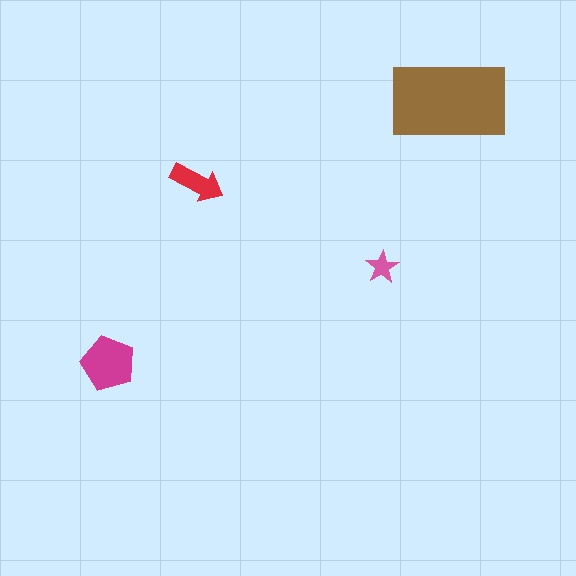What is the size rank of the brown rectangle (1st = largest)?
1st.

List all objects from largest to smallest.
The brown rectangle, the magenta pentagon, the red arrow, the pink star.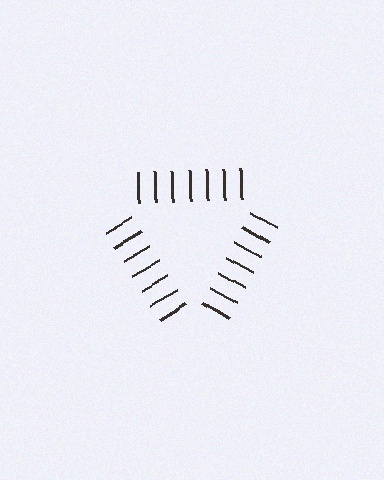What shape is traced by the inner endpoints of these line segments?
An illusory triangle — the line segments terminate on its edges but no continuous stroke is drawn.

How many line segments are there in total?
21 — 7 along each of the 3 edges.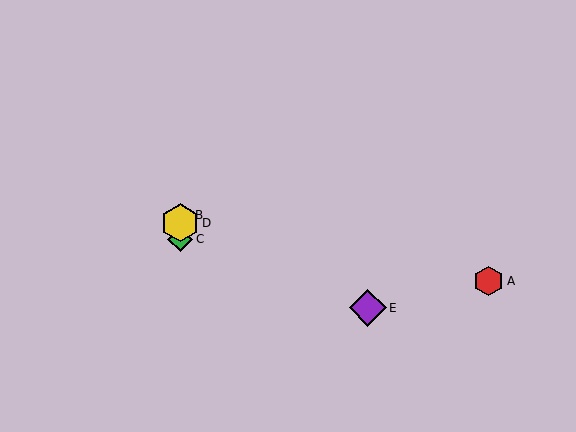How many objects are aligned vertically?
3 objects (B, C, D) are aligned vertically.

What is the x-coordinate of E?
Object E is at x≈368.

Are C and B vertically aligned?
Yes, both are at x≈180.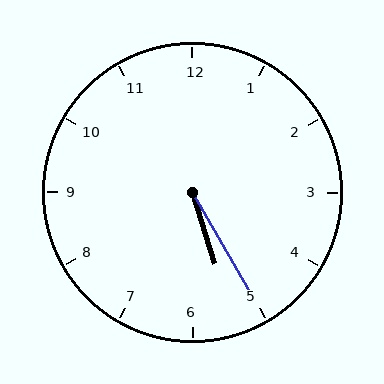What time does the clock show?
5:25.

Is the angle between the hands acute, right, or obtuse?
It is acute.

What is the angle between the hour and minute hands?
Approximately 12 degrees.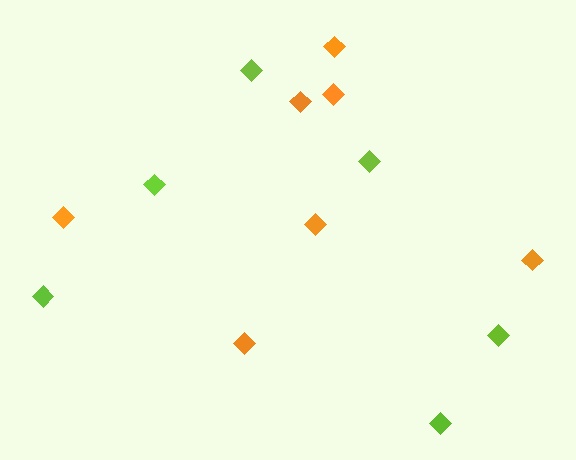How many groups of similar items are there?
There are 2 groups: one group of lime diamonds (6) and one group of orange diamonds (7).